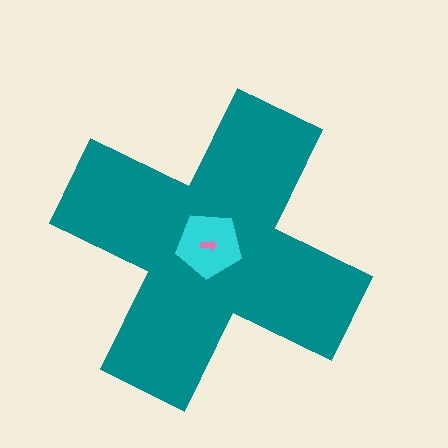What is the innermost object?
The pink arrow.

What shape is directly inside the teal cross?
The cyan pentagon.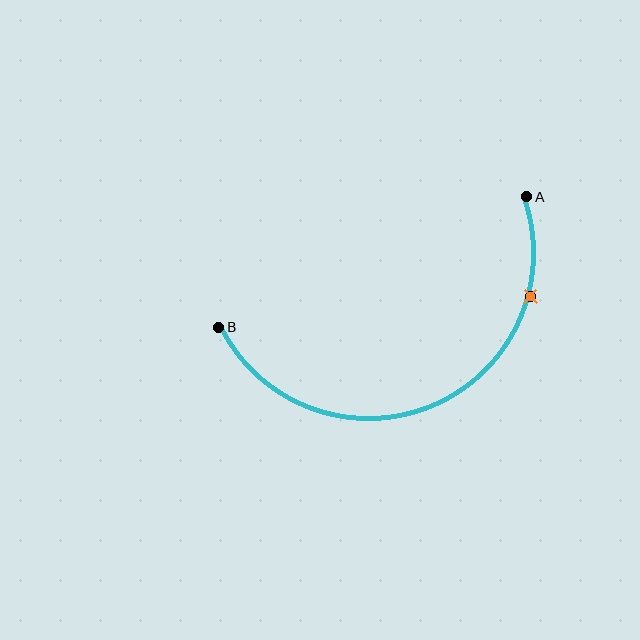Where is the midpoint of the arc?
The arc midpoint is the point on the curve farthest from the straight line joining A and B. It sits below that line.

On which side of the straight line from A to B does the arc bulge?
The arc bulges below the straight line connecting A and B.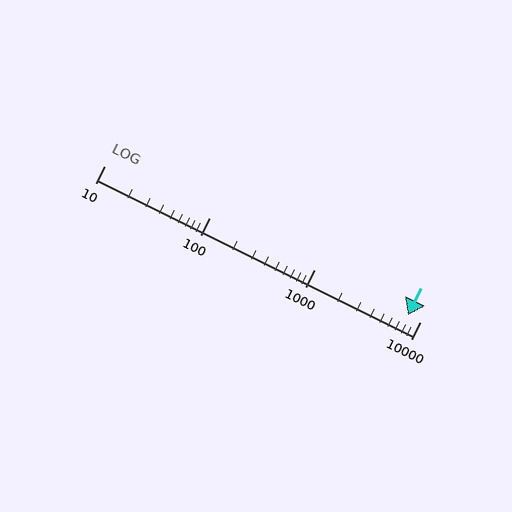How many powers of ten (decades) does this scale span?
The scale spans 3 decades, from 10 to 10000.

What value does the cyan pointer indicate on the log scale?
The pointer indicates approximately 7600.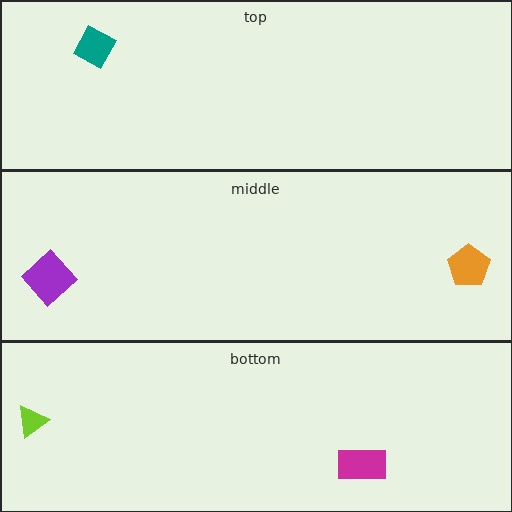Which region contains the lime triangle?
The bottom region.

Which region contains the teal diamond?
The top region.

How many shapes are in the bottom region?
2.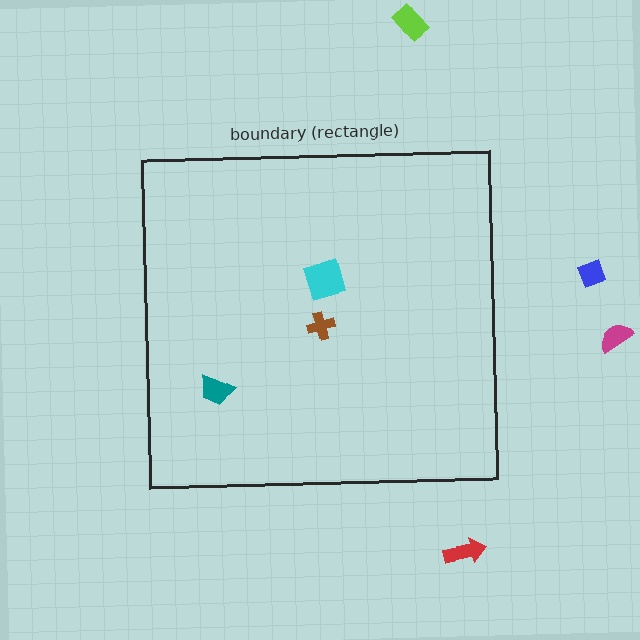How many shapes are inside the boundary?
3 inside, 4 outside.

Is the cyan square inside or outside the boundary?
Inside.